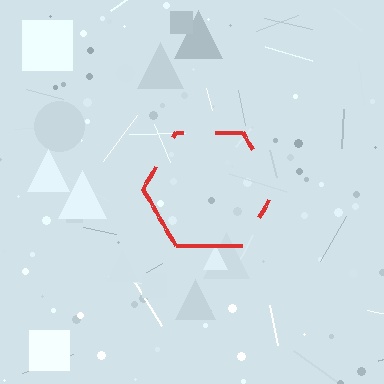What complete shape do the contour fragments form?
The contour fragments form a hexagon.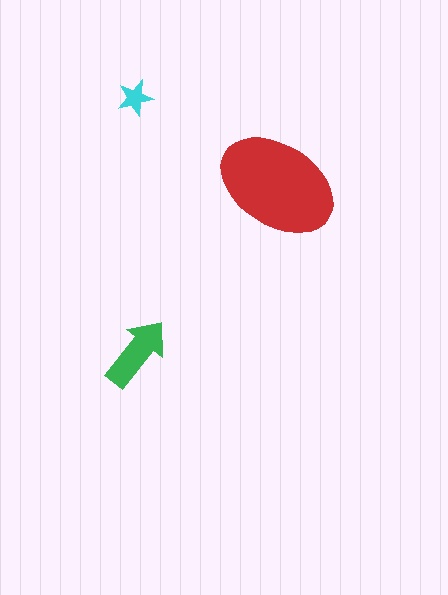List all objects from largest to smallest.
The red ellipse, the green arrow, the cyan star.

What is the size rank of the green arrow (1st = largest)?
2nd.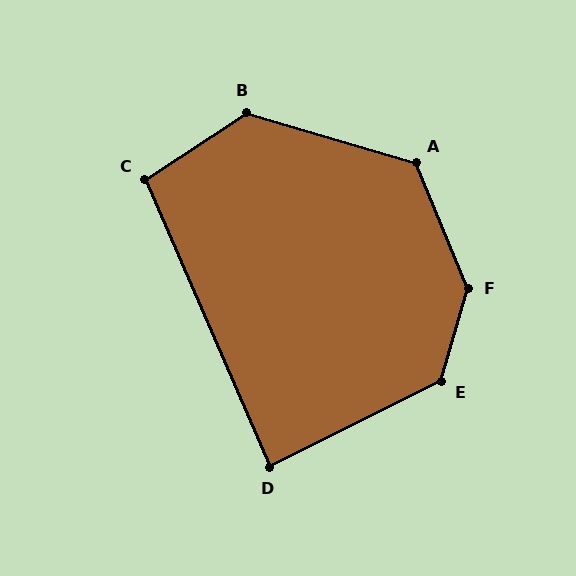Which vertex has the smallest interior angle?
D, at approximately 87 degrees.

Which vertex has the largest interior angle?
F, at approximately 142 degrees.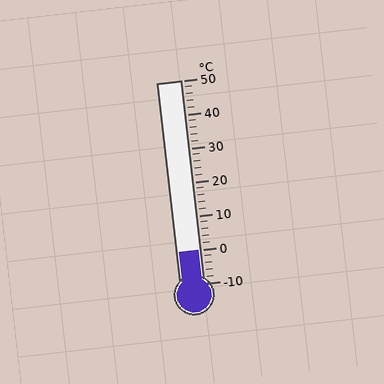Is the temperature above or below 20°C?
The temperature is below 20°C.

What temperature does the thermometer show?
The thermometer shows approximately 0°C.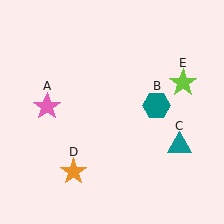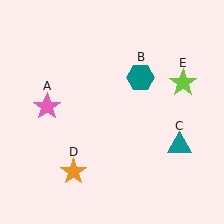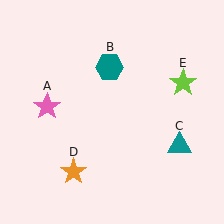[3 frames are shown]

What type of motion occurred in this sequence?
The teal hexagon (object B) rotated counterclockwise around the center of the scene.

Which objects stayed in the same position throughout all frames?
Pink star (object A) and teal triangle (object C) and orange star (object D) and lime star (object E) remained stationary.